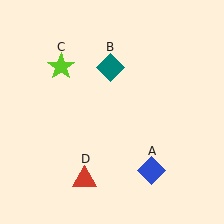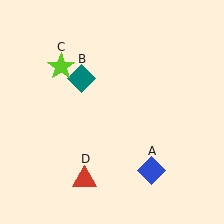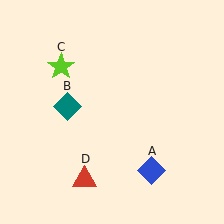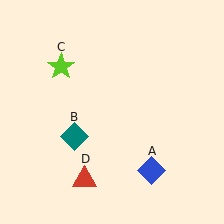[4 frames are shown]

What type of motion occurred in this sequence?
The teal diamond (object B) rotated counterclockwise around the center of the scene.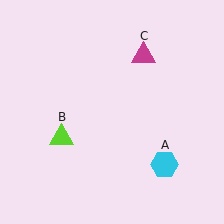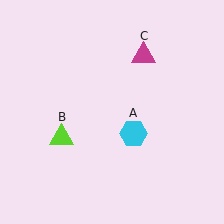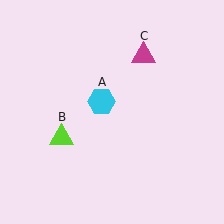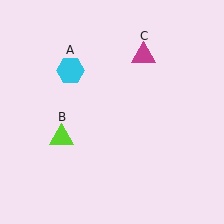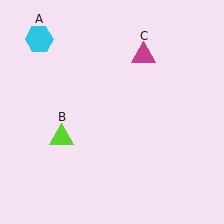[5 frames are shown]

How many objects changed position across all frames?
1 object changed position: cyan hexagon (object A).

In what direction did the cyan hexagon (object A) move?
The cyan hexagon (object A) moved up and to the left.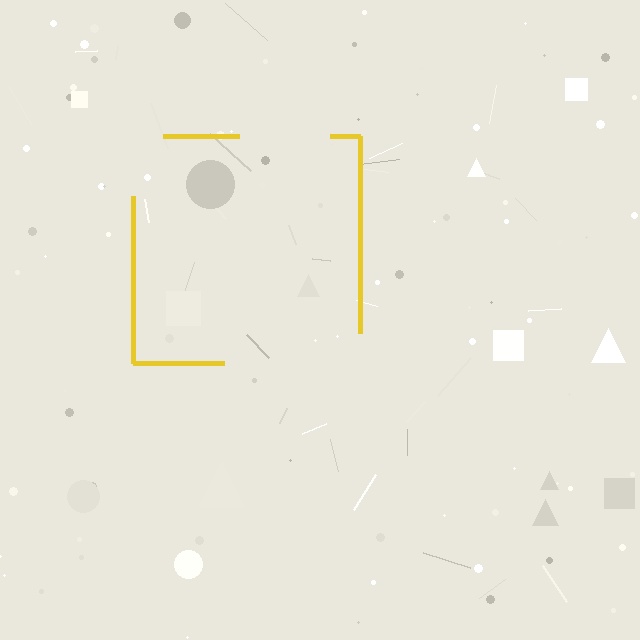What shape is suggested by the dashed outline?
The dashed outline suggests a square.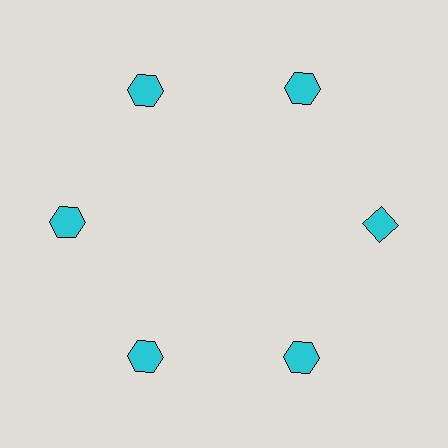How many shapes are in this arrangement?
There are 6 shapes arranged in a ring pattern.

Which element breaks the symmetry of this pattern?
The cyan diamond at roughly the 3 o'clock position breaks the symmetry. All other shapes are cyan hexagons.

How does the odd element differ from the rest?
It has a different shape: diamond instead of hexagon.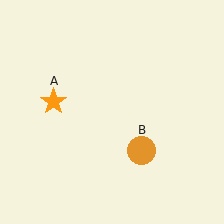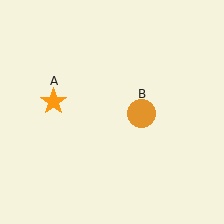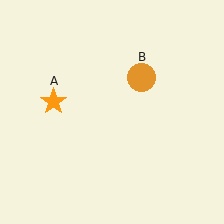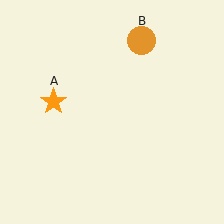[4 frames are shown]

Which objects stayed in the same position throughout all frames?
Orange star (object A) remained stationary.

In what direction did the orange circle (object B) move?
The orange circle (object B) moved up.